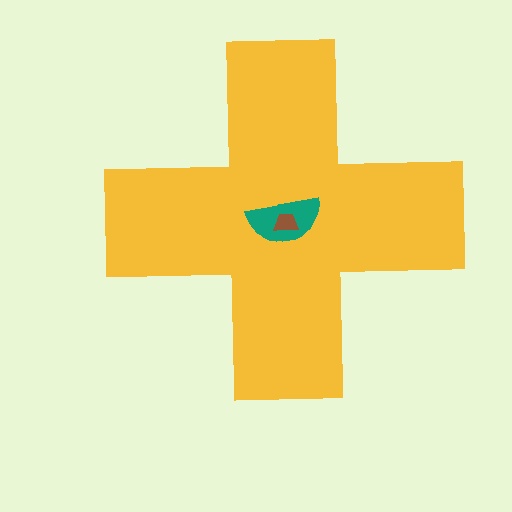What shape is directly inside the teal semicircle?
The brown trapezoid.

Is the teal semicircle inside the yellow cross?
Yes.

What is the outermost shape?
The yellow cross.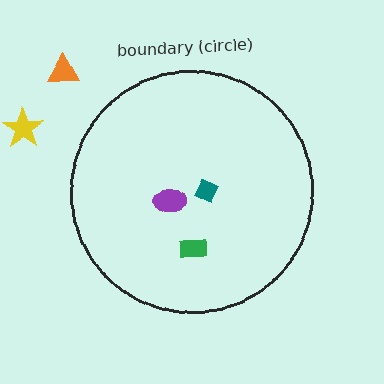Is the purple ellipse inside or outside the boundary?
Inside.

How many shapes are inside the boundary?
3 inside, 2 outside.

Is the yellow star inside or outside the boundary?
Outside.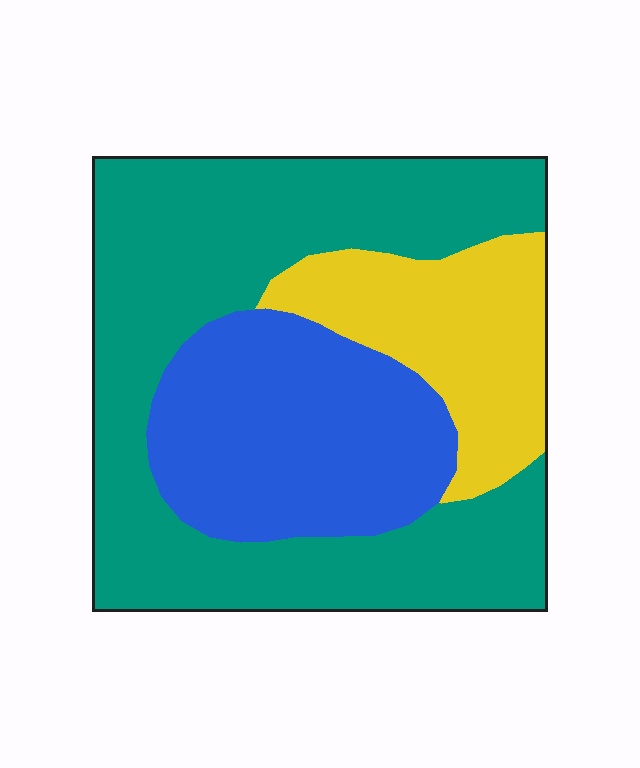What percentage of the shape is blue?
Blue takes up between a sixth and a third of the shape.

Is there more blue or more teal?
Teal.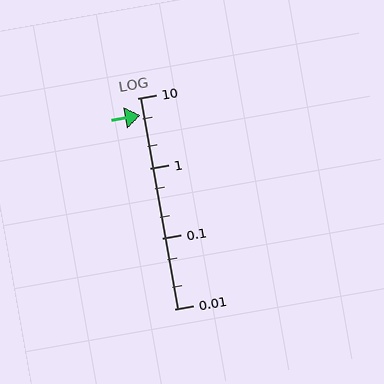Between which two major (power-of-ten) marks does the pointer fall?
The pointer is between 1 and 10.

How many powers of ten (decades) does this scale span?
The scale spans 3 decades, from 0.01 to 10.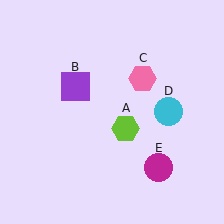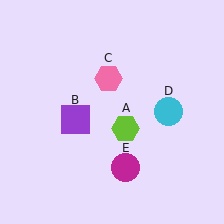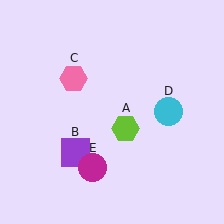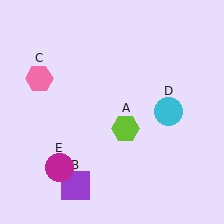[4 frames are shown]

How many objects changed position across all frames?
3 objects changed position: purple square (object B), pink hexagon (object C), magenta circle (object E).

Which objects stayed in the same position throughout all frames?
Lime hexagon (object A) and cyan circle (object D) remained stationary.